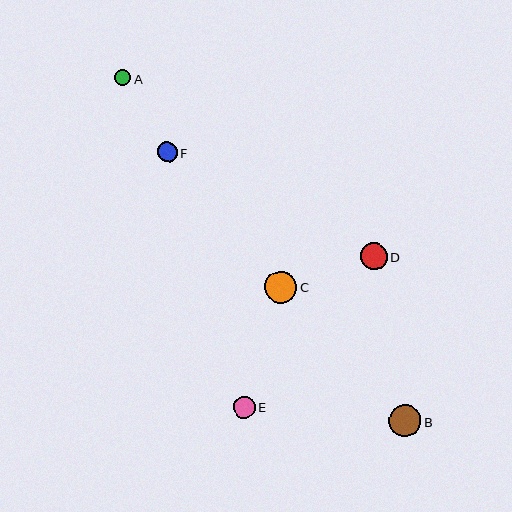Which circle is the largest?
Circle B is the largest with a size of approximately 32 pixels.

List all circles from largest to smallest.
From largest to smallest: B, C, D, E, F, A.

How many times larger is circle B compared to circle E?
Circle B is approximately 1.5 times the size of circle E.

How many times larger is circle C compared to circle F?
Circle C is approximately 1.6 times the size of circle F.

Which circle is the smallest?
Circle A is the smallest with a size of approximately 16 pixels.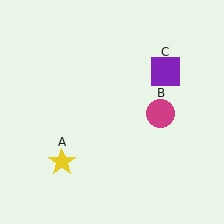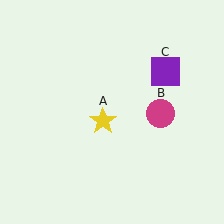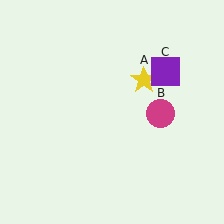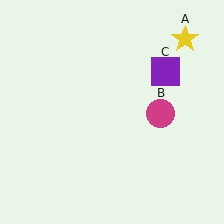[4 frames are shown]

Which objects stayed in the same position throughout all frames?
Magenta circle (object B) and purple square (object C) remained stationary.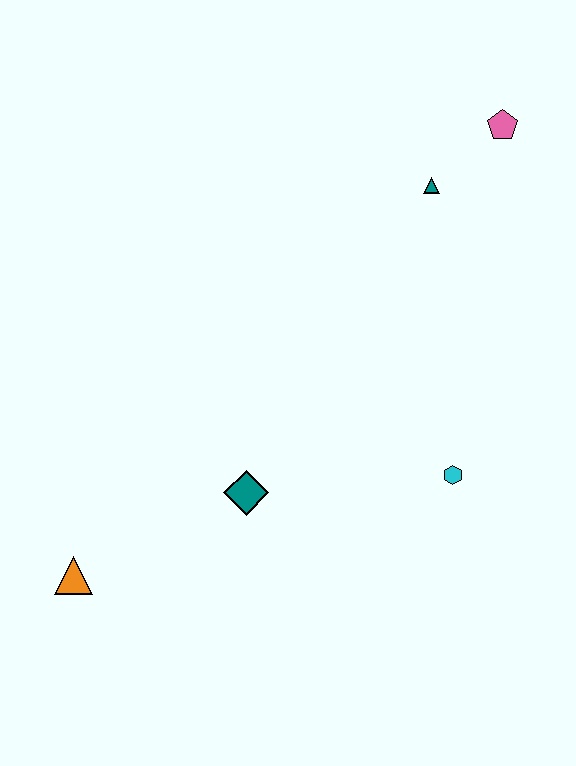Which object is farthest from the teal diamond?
The pink pentagon is farthest from the teal diamond.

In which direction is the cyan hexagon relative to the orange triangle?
The cyan hexagon is to the right of the orange triangle.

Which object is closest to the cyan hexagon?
The teal diamond is closest to the cyan hexagon.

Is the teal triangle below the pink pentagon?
Yes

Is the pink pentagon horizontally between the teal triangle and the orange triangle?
No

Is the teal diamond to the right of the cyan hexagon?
No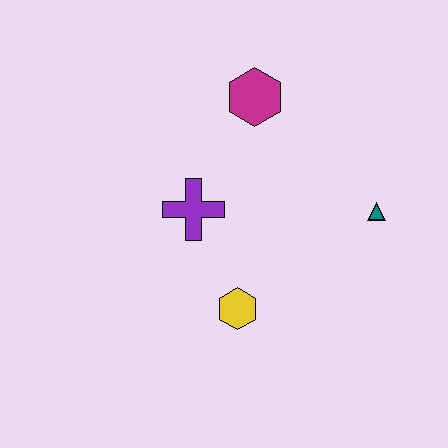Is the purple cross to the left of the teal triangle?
Yes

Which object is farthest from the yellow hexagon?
The magenta hexagon is farthest from the yellow hexagon.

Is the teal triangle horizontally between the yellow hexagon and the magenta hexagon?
No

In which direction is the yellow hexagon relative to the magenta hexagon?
The yellow hexagon is below the magenta hexagon.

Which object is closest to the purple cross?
The yellow hexagon is closest to the purple cross.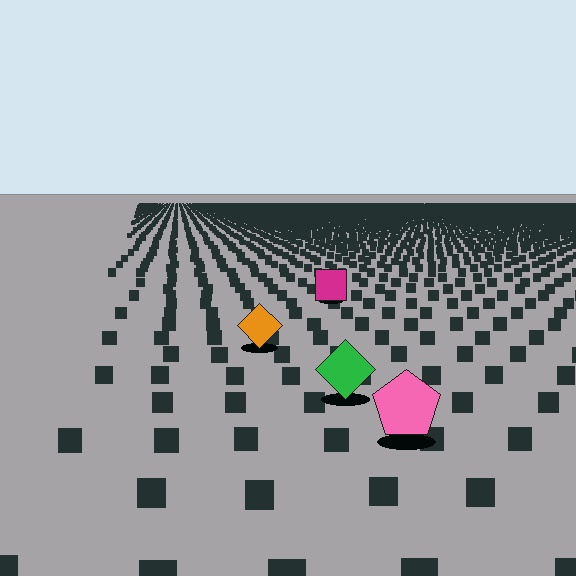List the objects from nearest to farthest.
From nearest to farthest: the pink pentagon, the green diamond, the orange diamond, the magenta square.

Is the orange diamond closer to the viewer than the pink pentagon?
No. The pink pentagon is closer — you can tell from the texture gradient: the ground texture is coarser near it.